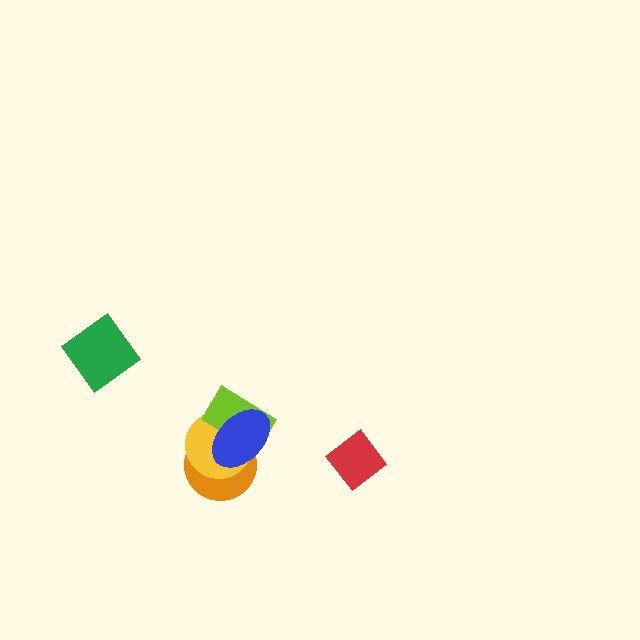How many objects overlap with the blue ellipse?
3 objects overlap with the blue ellipse.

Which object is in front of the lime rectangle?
The blue ellipse is in front of the lime rectangle.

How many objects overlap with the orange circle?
3 objects overlap with the orange circle.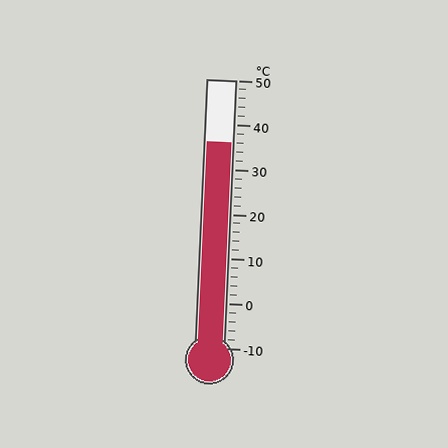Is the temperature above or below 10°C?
The temperature is above 10°C.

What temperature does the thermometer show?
The thermometer shows approximately 36°C.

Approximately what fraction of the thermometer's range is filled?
The thermometer is filled to approximately 75% of its range.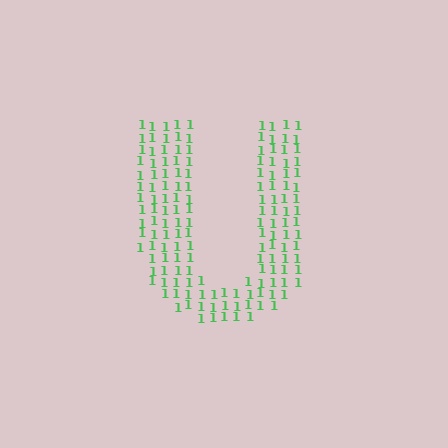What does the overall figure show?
The overall figure shows the letter U.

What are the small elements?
The small elements are digit 1's.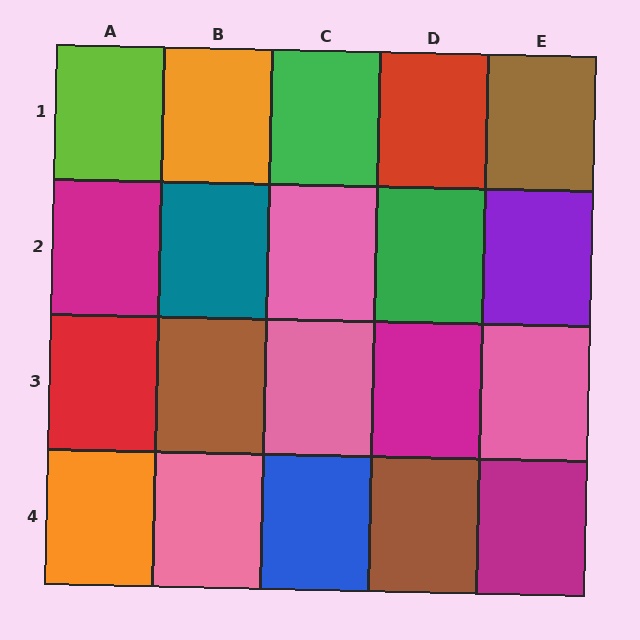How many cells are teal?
1 cell is teal.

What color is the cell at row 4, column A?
Orange.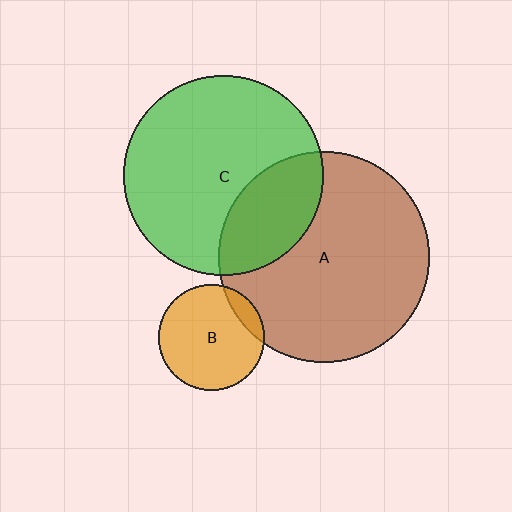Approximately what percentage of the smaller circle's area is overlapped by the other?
Approximately 25%.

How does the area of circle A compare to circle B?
Approximately 4.0 times.